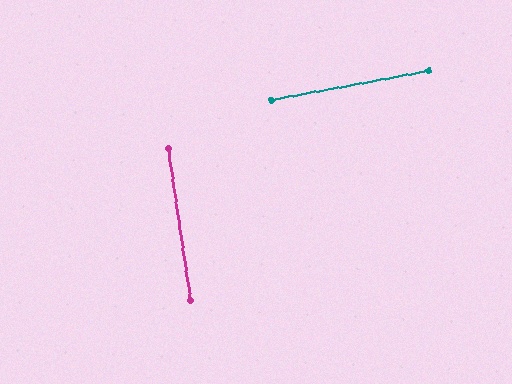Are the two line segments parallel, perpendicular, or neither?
Perpendicular — they meet at approximately 88°.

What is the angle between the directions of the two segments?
Approximately 88 degrees.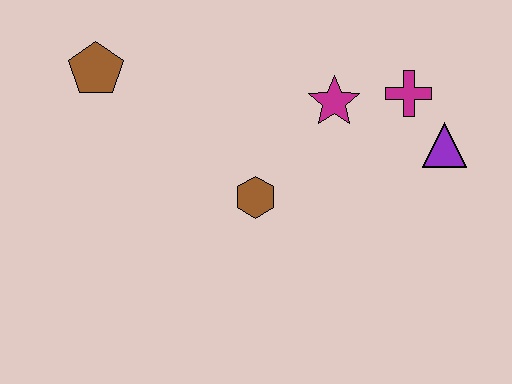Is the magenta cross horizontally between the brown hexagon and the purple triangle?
Yes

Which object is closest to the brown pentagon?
The brown hexagon is closest to the brown pentagon.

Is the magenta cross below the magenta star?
No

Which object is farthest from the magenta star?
The brown pentagon is farthest from the magenta star.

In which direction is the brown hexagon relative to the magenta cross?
The brown hexagon is to the left of the magenta cross.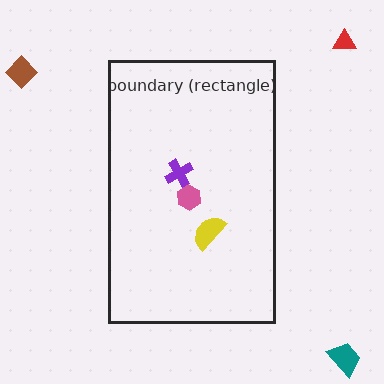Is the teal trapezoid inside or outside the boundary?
Outside.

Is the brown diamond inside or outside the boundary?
Outside.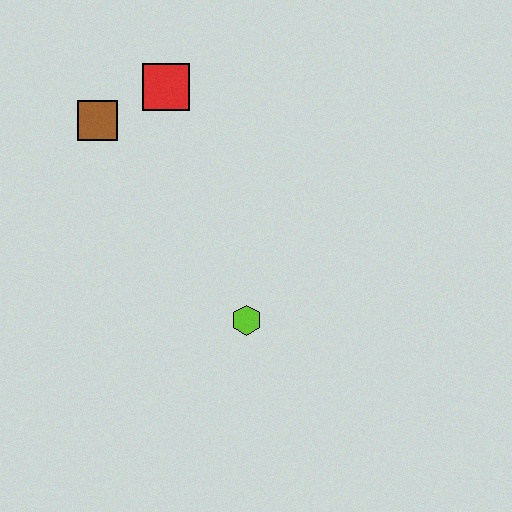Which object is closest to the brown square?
The red square is closest to the brown square.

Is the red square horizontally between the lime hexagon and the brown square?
Yes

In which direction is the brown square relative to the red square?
The brown square is to the left of the red square.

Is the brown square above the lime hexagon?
Yes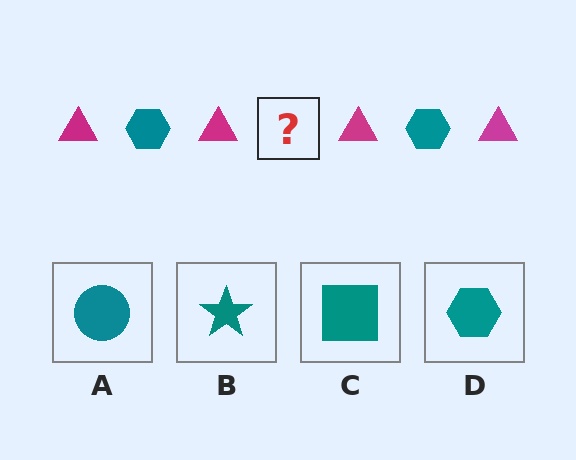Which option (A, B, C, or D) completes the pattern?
D.